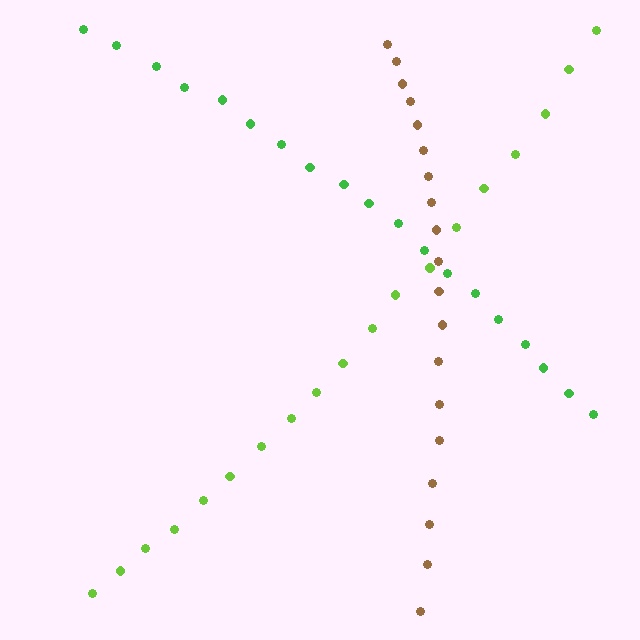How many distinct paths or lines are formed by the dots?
There are 3 distinct paths.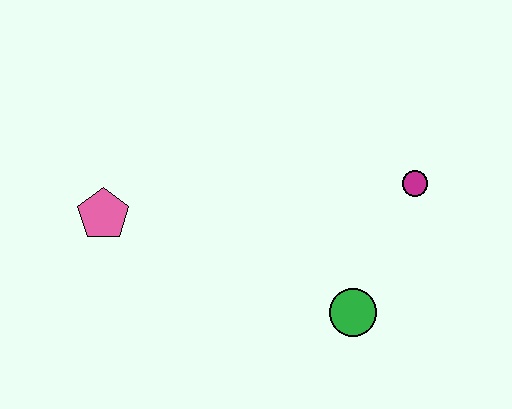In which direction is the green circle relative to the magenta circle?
The green circle is below the magenta circle.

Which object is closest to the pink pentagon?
The green circle is closest to the pink pentagon.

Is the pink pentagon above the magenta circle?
No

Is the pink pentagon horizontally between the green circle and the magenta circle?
No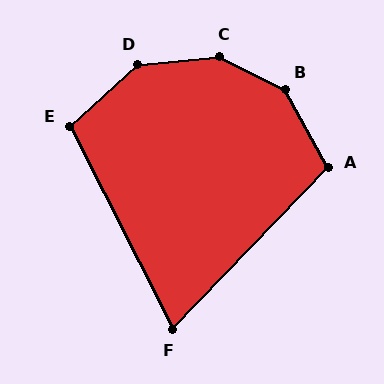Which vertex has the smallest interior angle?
F, at approximately 71 degrees.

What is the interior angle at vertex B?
Approximately 146 degrees (obtuse).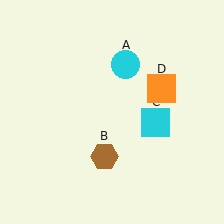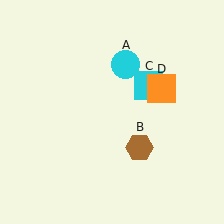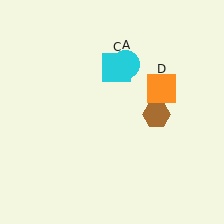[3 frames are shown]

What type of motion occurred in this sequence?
The brown hexagon (object B), cyan square (object C) rotated counterclockwise around the center of the scene.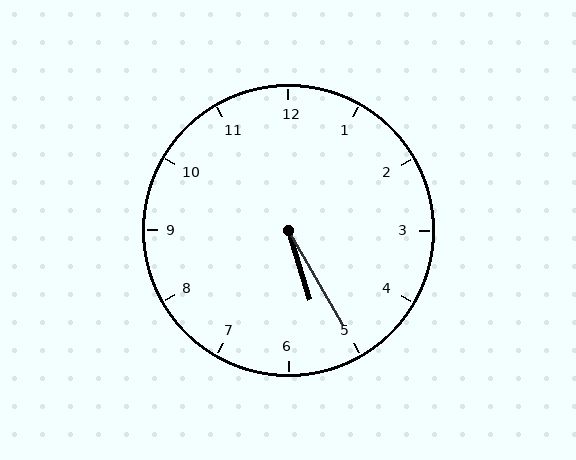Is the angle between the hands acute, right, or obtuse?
It is acute.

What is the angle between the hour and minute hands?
Approximately 12 degrees.